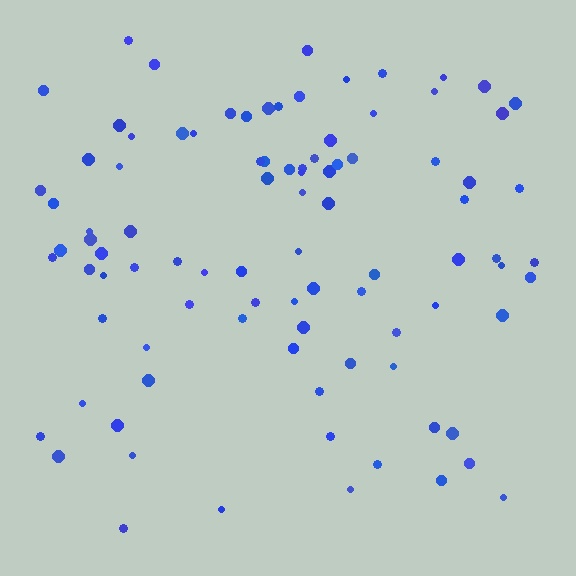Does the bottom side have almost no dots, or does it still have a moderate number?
Still a moderate number, just noticeably fewer than the top.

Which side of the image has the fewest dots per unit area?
The bottom.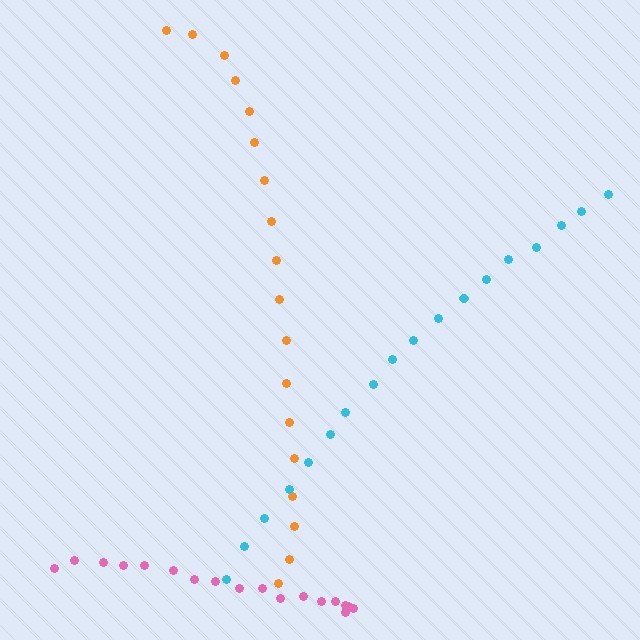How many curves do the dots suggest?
There are 3 distinct paths.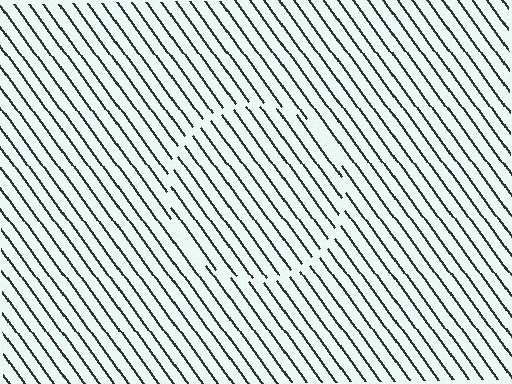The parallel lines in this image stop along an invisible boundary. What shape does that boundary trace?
An illusory circle. The interior of the shape contains the same grating, shifted by half a period — the contour is defined by the phase discontinuity where line-ends from the inner and outer gratings abut.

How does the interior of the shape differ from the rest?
The interior of the shape contains the same grating, shifted by half a period — the contour is defined by the phase discontinuity where line-ends from the inner and outer gratings abut.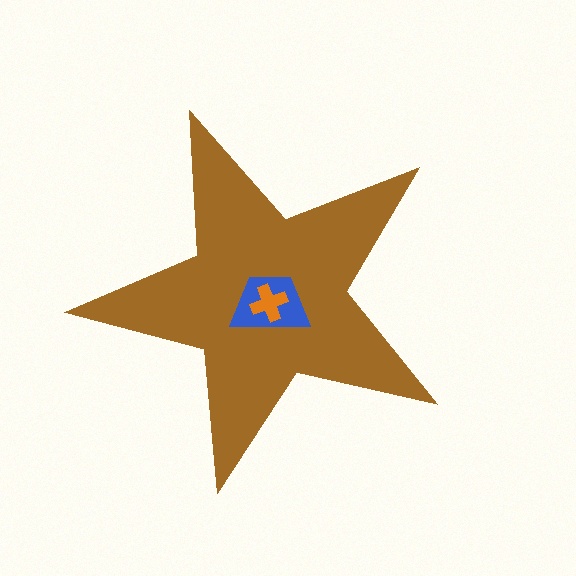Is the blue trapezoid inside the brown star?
Yes.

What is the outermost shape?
The brown star.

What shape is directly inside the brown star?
The blue trapezoid.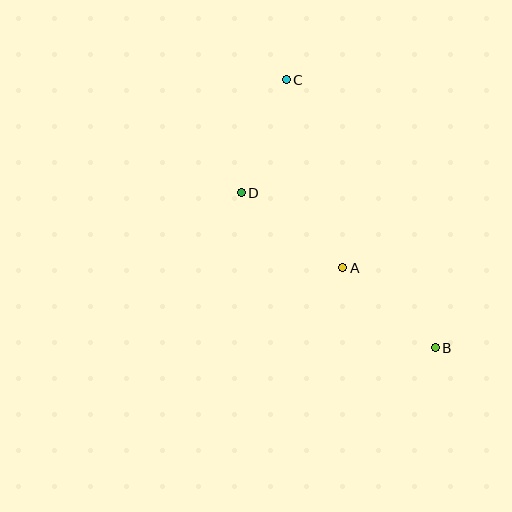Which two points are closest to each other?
Points C and D are closest to each other.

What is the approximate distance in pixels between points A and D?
The distance between A and D is approximately 126 pixels.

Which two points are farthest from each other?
Points B and C are farthest from each other.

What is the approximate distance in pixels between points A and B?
The distance between A and B is approximately 122 pixels.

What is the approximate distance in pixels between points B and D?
The distance between B and D is approximately 248 pixels.